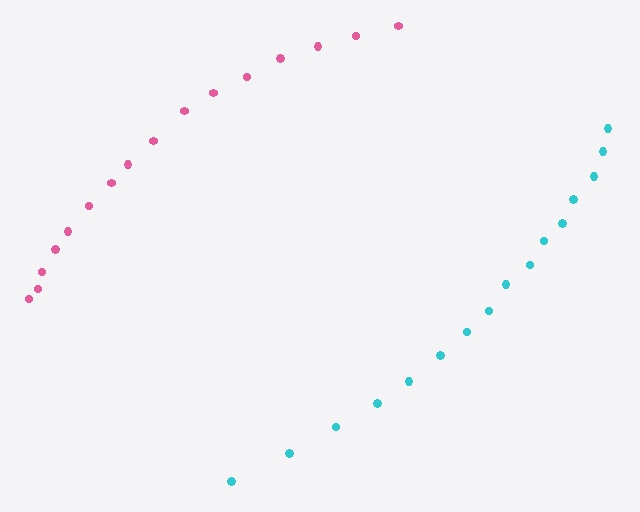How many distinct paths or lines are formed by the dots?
There are 2 distinct paths.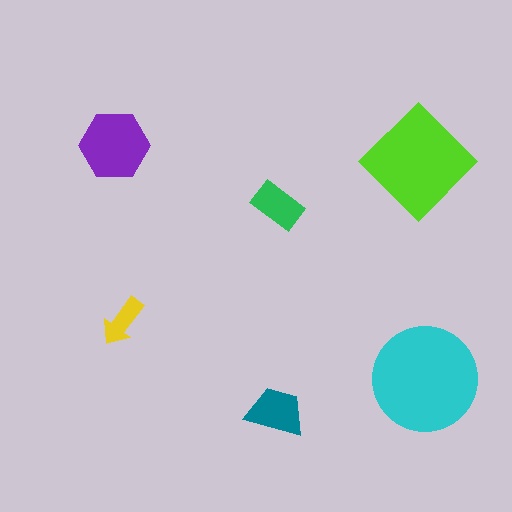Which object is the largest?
The cyan circle.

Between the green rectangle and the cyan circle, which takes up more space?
The cyan circle.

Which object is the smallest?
The yellow arrow.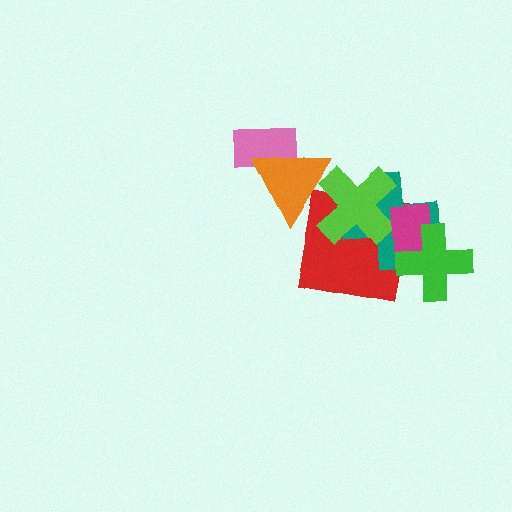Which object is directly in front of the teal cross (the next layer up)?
The lime cross is directly in front of the teal cross.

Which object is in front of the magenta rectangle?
The green cross is in front of the magenta rectangle.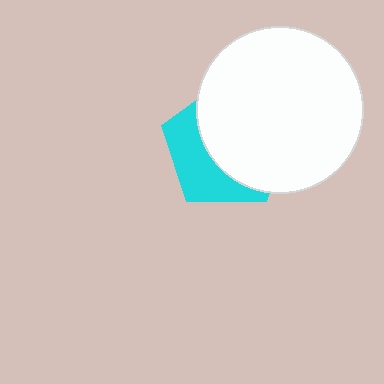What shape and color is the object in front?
The object in front is a white circle.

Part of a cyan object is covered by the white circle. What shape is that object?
It is a pentagon.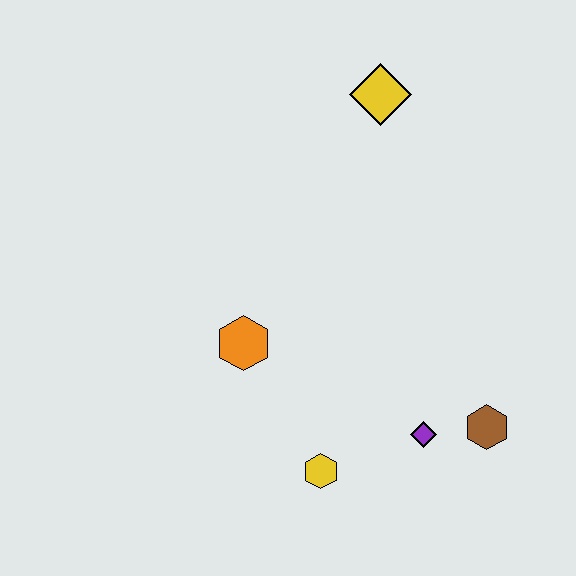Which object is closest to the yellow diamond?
The orange hexagon is closest to the yellow diamond.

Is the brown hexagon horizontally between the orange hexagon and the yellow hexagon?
No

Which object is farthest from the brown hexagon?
The yellow diamond is farthest from the brown hexagon.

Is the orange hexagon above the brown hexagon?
Yes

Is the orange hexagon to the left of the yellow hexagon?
Yes